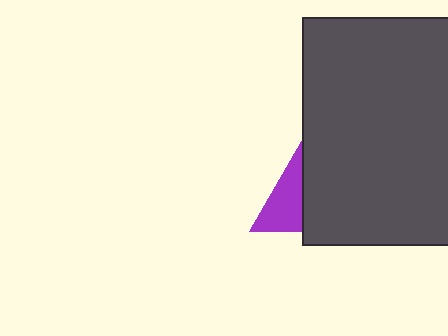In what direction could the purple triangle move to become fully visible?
The purple triangle could move left. That would shift it out from behind the dark gray rectangle entirely.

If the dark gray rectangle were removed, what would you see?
You would see the complete purple triangle.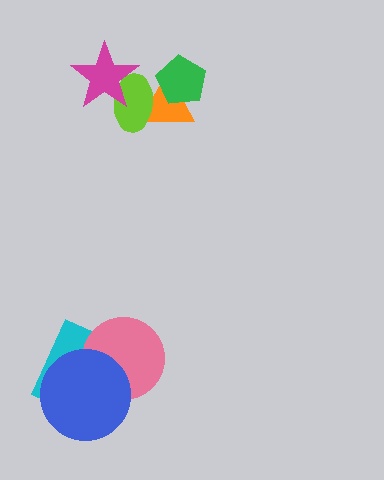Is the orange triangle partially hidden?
Yes, it is partially covered by another shape.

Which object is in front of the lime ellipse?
The magenta star is in front of the lime ellipse.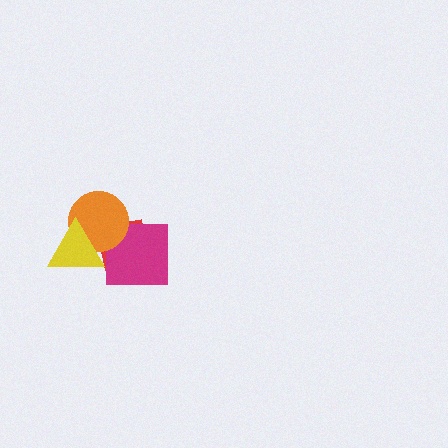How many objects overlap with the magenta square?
2 objects overlap with the magenta square.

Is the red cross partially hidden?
Yes, it is partially covered by another shape.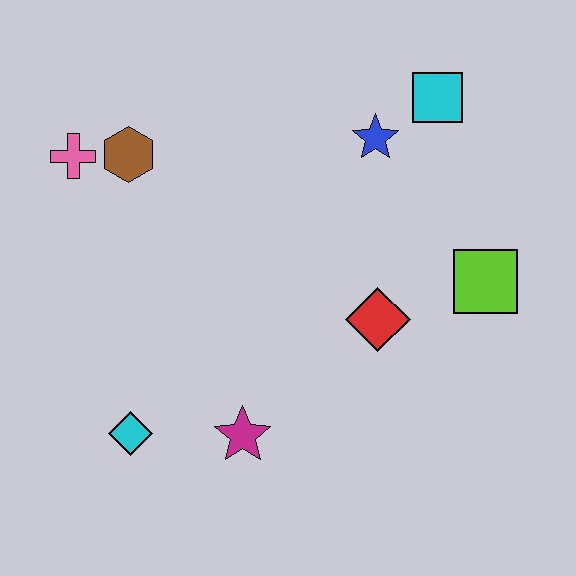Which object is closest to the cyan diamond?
The magenta star is closest to the cyan diamond.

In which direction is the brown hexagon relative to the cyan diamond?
The brown hexagon is above the cyan diamond.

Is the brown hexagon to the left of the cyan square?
Yes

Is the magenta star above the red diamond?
No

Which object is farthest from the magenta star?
The cyan square is farthest from the magenta star.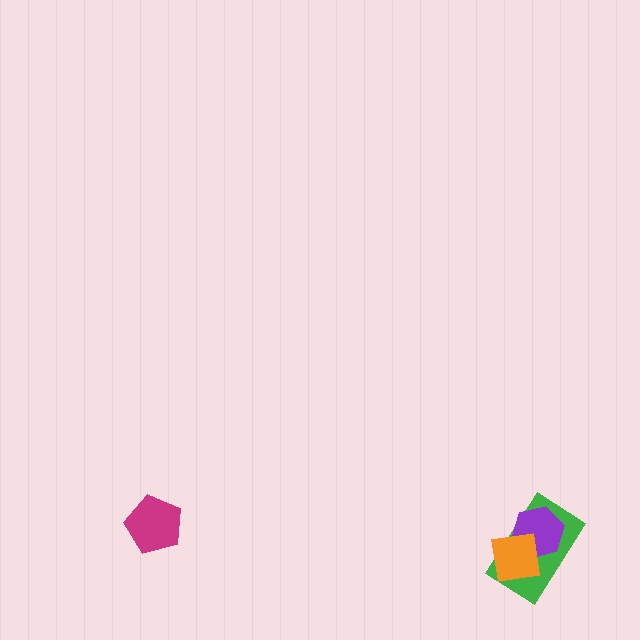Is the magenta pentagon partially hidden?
No, no other shape covers it.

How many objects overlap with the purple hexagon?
2 objects overlap with the purple hexagon.